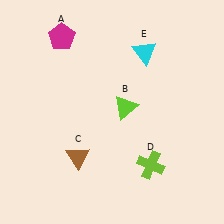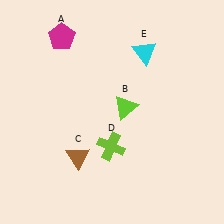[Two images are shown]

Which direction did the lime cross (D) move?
The lime cross (D) moved left.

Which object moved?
The lime cross (D) moved left.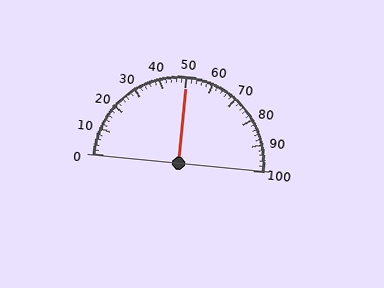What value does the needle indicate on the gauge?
The needle indicates approximately 50.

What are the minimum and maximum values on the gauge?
The gauge ranges from 0 to 100.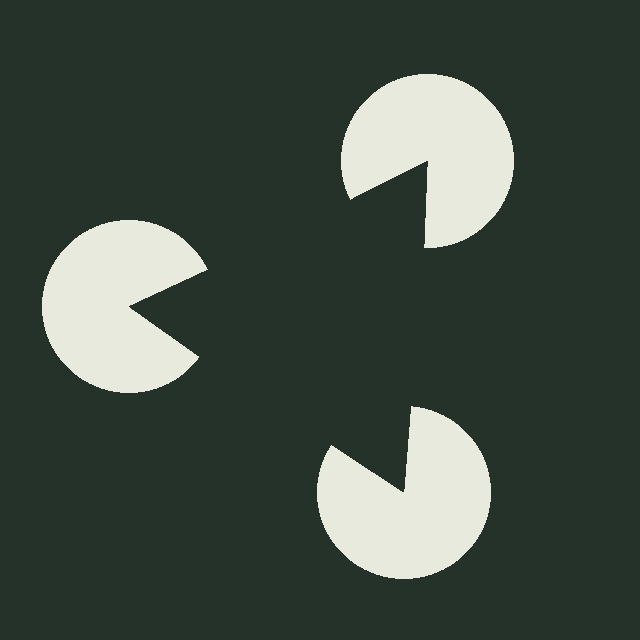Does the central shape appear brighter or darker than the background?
It typically appears slightly darker than the background, even though no actual brightness change is drawn.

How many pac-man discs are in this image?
There are 3 — one at each vertex of the illusory triangle.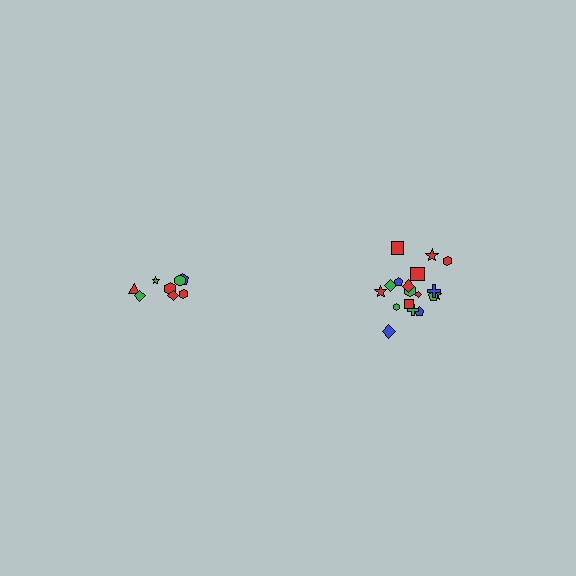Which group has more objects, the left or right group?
The right group.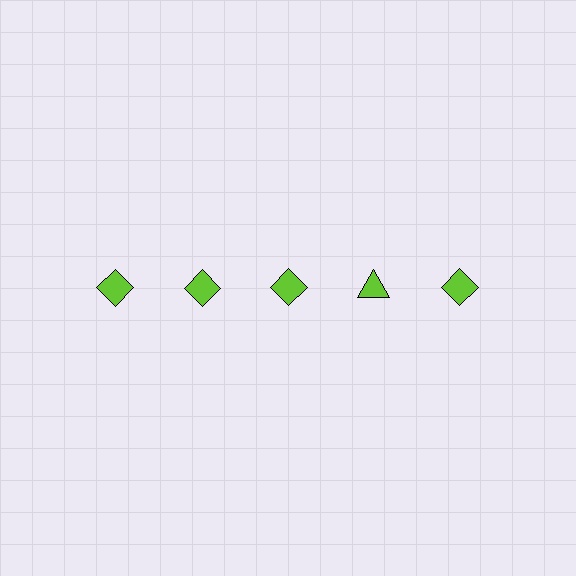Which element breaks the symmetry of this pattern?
The lime triangle in the top row, second from right column breaks the symmetry. All other shapes are lime diamonds.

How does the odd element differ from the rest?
It has a different shape: triangle instead of diamond.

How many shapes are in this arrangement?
There are 5 shapes arranged in a grid pattern.